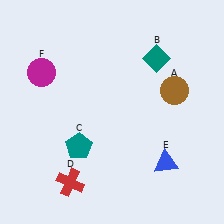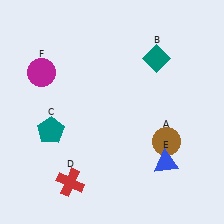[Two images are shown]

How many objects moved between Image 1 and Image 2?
2 objects moved between the two images.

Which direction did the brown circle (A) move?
The brown circle (A) moved down.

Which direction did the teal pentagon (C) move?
The teal pentagon (C) moved left.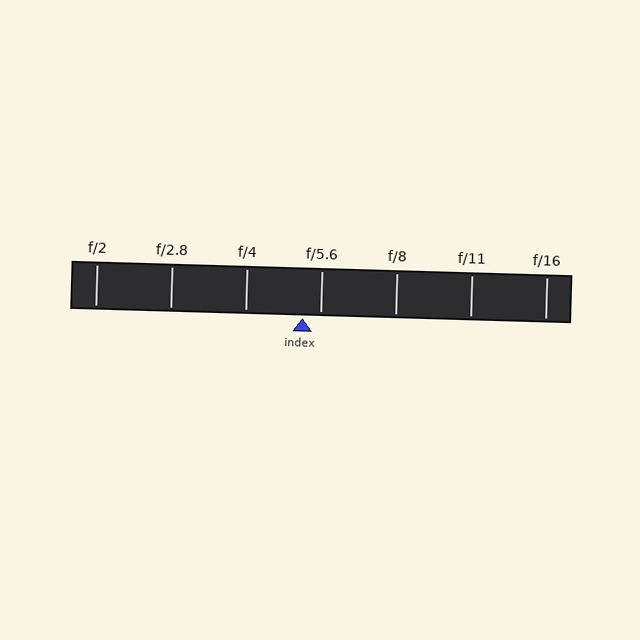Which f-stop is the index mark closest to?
The index mark is closest to f/5.6.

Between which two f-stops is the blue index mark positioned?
The index mark is between f/4 and f/5.6.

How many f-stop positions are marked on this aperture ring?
There are 7 f-stop positions marked.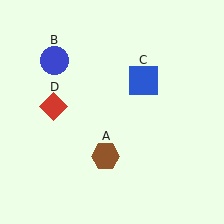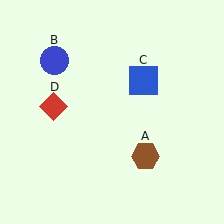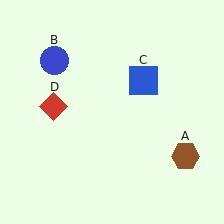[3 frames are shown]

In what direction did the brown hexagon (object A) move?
The brown hexagon (object A) moved right.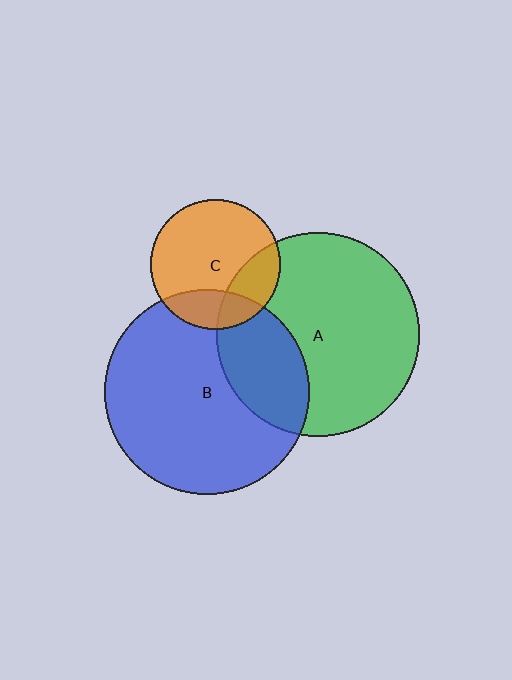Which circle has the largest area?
Circle B (blue).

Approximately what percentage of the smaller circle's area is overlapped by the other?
Approximately 20%.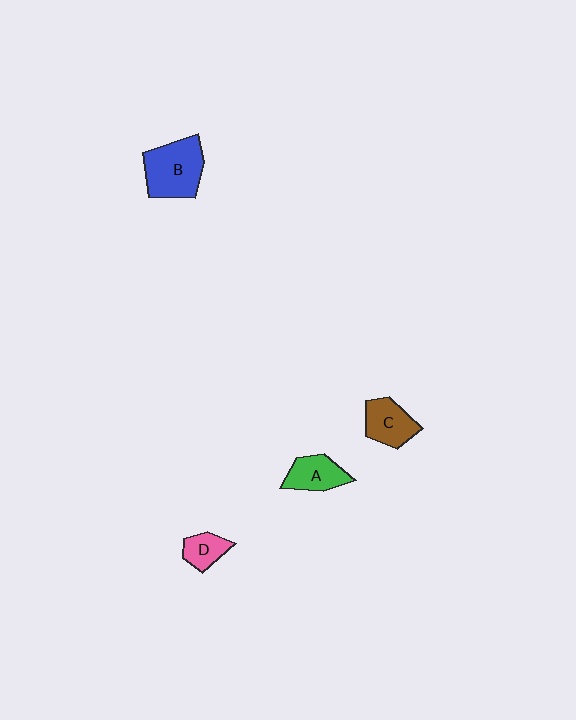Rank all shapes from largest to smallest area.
From largest to smallest: B (blue), C (brown), A (green), D (pink).